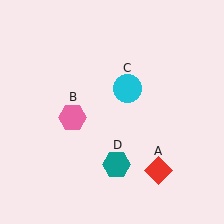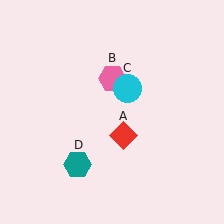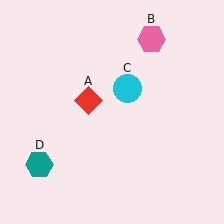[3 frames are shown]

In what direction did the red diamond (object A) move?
The red diamond (object A) moved up and to the left.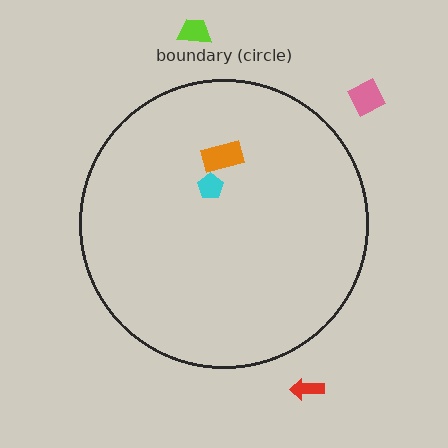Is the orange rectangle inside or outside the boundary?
Inside.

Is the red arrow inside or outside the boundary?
Outside.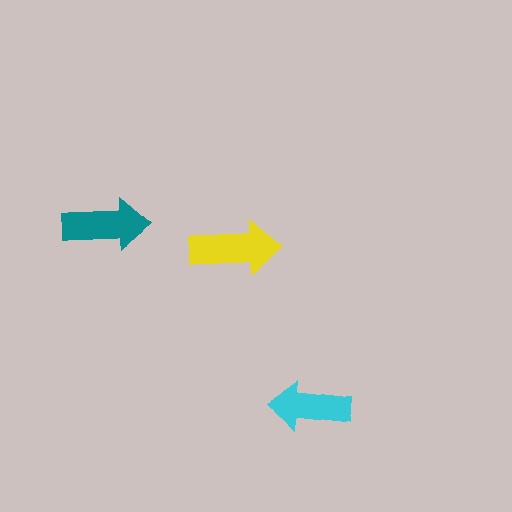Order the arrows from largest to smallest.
the yellow one, the teal one, the cyan one.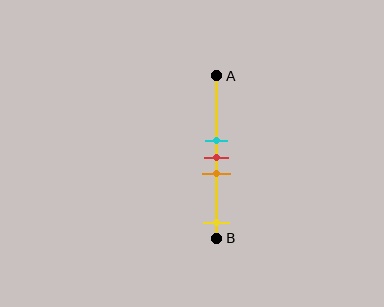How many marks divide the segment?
There are 4 marks dividing the segment.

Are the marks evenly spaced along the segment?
No, the marks are not evenly spaced.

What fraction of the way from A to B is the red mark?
The red mark is approximately 50% (0.5) of the way from A to B.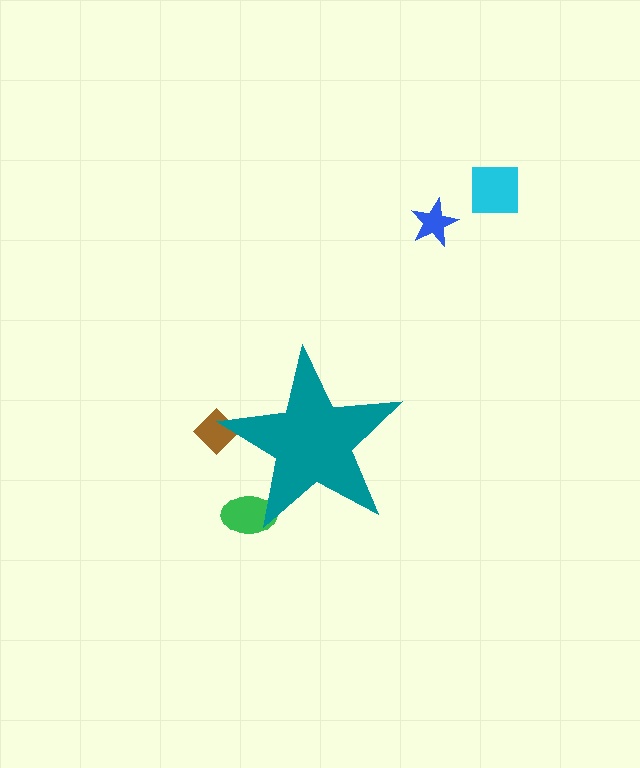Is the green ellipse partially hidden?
Yes, the green ellipse is partially hidden behind the teal star.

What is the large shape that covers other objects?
A teal star.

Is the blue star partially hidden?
No, the blue star is fully visible.